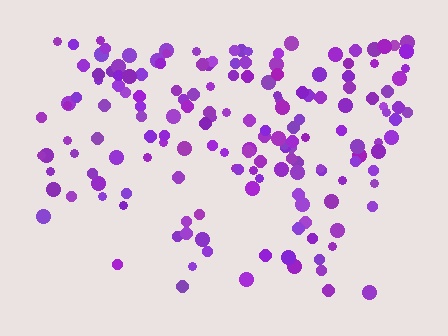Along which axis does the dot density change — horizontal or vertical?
Vertical.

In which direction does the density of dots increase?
From bottom to top, with the top side densest.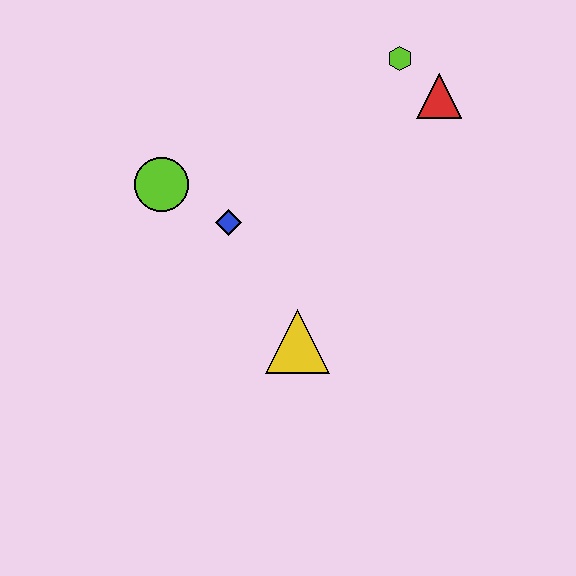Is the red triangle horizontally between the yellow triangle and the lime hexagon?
No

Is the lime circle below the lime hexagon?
Yes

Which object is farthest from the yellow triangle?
The lime hexagon is farthest from the yellow triangle.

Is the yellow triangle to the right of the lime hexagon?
No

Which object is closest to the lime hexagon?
The red triangle is closest to the lime hexagon.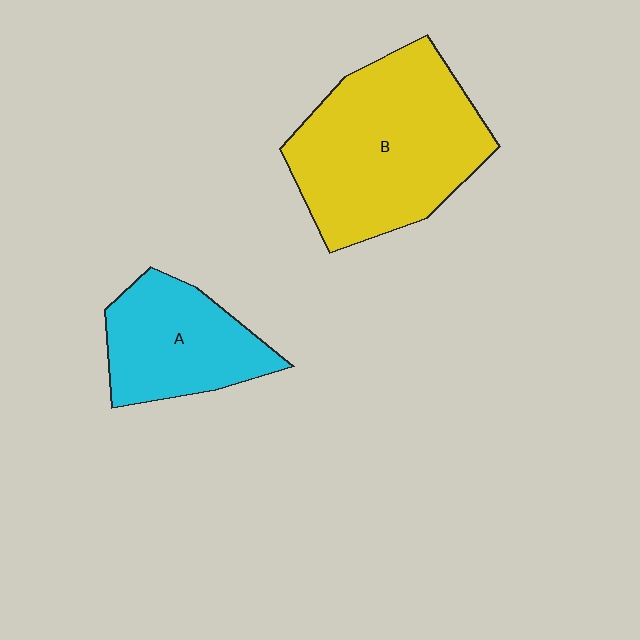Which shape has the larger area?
Shape B (yellow).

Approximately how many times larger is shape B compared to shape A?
Approximately 1.7 times.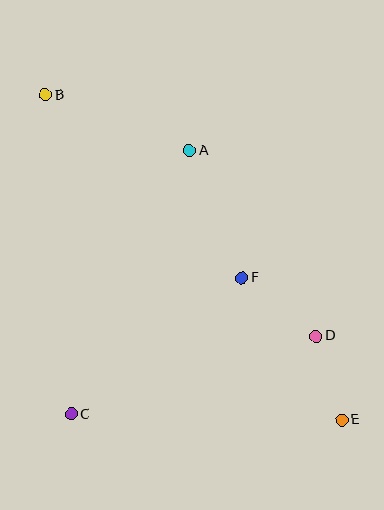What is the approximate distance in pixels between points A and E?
The distance between A and E is approximately 310 pixels.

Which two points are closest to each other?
Points D and E are closest to each other.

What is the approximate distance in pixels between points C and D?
The distance between C and D is approximately 257 pixels.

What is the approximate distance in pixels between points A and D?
The distance between A and D is approximately 225 pixels.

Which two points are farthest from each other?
Points B and E are farthest from each other.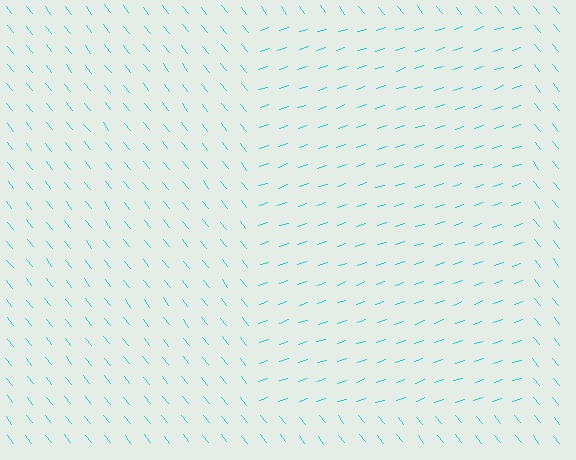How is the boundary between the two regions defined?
The boundary is defined purely by a change in line orientation (approximately 70 degrees difference). All lines are the same color and thickness.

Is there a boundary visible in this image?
Yes, there is a texture boundary formed by a change in line orientation.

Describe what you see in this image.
The image is filled with small cyan line segments. A rectangle region in the image has lines oriented differently from the surrounding lines, creating a visible texture boundary.